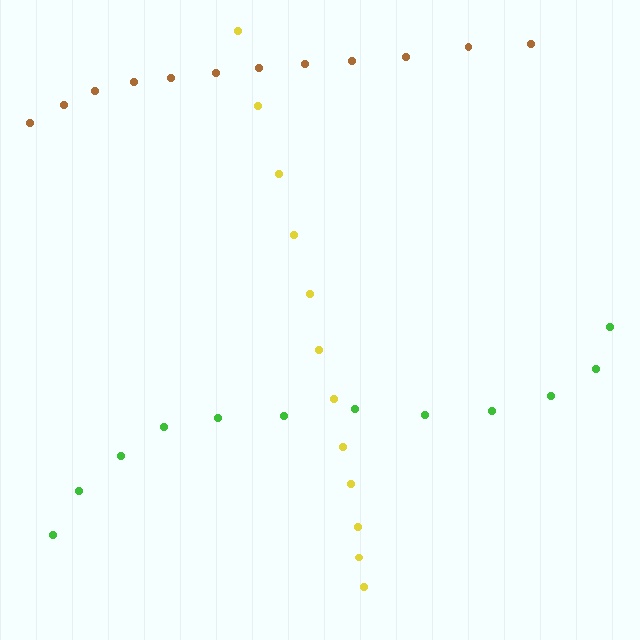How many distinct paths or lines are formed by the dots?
There are 3 distinct paths.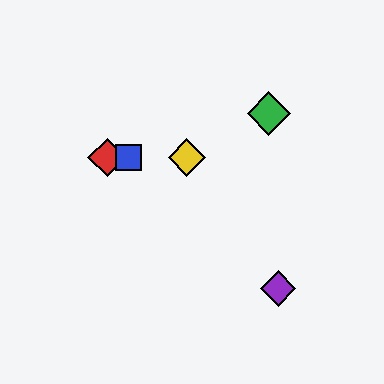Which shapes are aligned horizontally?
The red diamond, the blue square, the yellow diamond are aligned horizontally.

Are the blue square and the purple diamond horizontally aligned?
No, the blue square is at y≈157 and the purple diamond is at y≈288.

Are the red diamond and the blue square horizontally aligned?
Yes, both are at y≈157.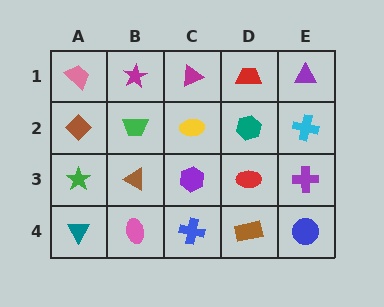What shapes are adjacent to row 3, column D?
A teal hexagon (row 2, column D), a brown rectangle (row 4, column D), a purple hexagon (row 3, column C), a purple cross (row 3, column E).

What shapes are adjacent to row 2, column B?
A magenta star (row 1, column B), a brown triangle (row 3, column B), a brown diamond (row 2, column A), a yellow ellipse (row 2, column C).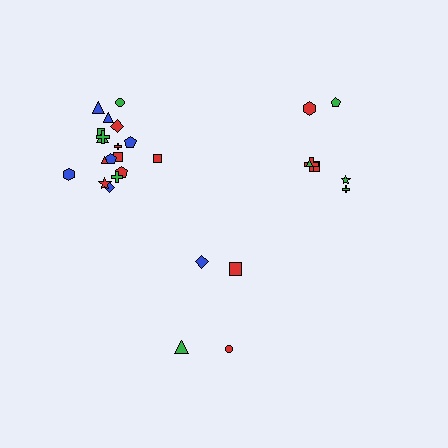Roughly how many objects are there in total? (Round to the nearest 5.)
Roughly 30 objects in total.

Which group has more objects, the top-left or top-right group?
The top-left group.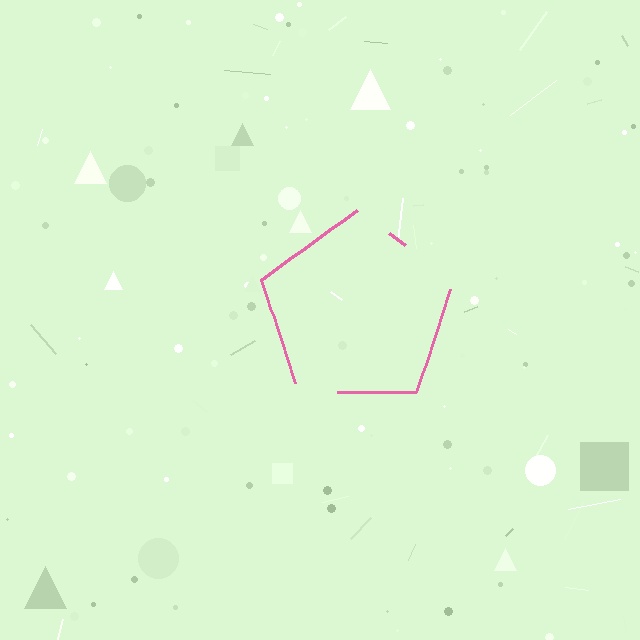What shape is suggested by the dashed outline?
The dashed outline suggests a pentagon.